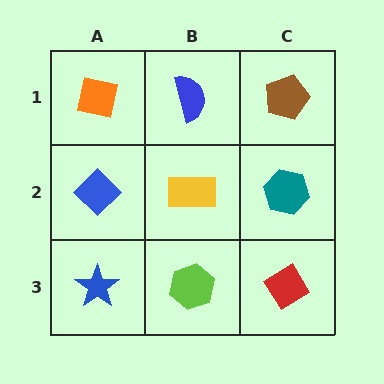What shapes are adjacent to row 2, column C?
A brown pentagon (row 1, column C), a red diamond (row 3, column C), a yellow rectangle (row 2, column B).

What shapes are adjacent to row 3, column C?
A teal hexagon (row 2, column C), a lime hexagon (row 3, column B).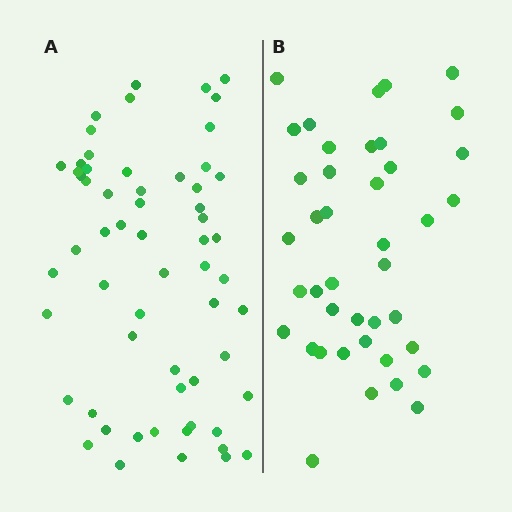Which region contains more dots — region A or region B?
Region A (the left region) has more dots.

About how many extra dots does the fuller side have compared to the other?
Region A has approximately 20 more dots than region B.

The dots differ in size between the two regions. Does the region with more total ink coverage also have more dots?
No. Region B has more total ink coverage because its dots are larger, but region A actually contains more individual dots. Total area can be misleading — the number of items is what matters here.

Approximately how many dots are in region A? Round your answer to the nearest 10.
About 60 dots.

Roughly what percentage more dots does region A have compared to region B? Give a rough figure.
About 45% more.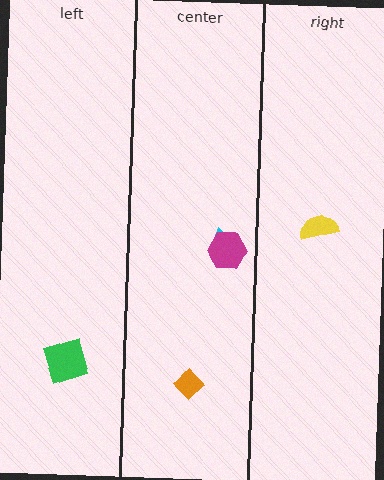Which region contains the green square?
The left region.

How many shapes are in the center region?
3.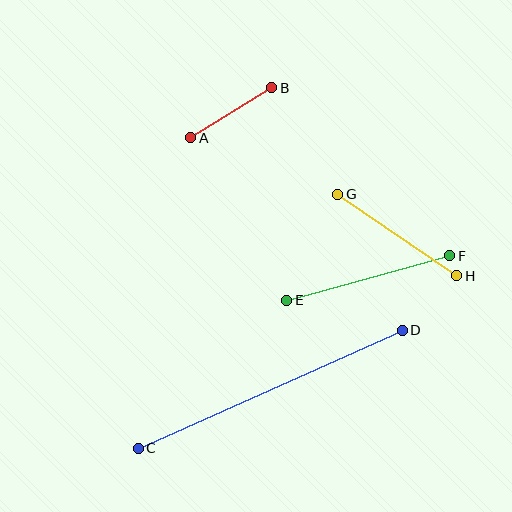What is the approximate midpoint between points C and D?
The midpoint is at approximately (270, 389) pixels.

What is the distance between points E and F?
The distance is approximately 169 pixels.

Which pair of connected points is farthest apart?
Points C and D are farthest apart.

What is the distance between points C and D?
The distance is approximately 289 pixels.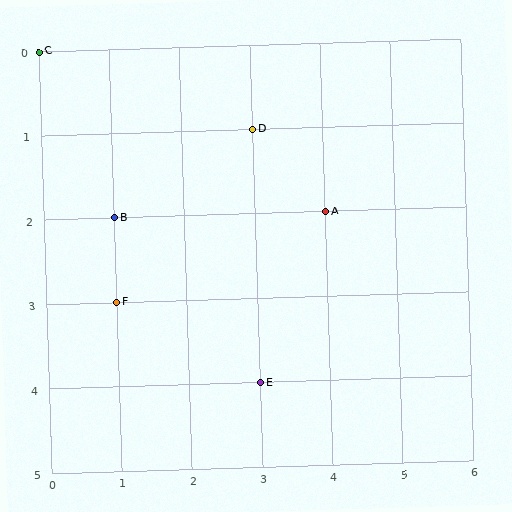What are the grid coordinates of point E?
Point E is at grid coordinates (3, 4).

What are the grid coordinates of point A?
Point A is at grid coordinates (4, 2).